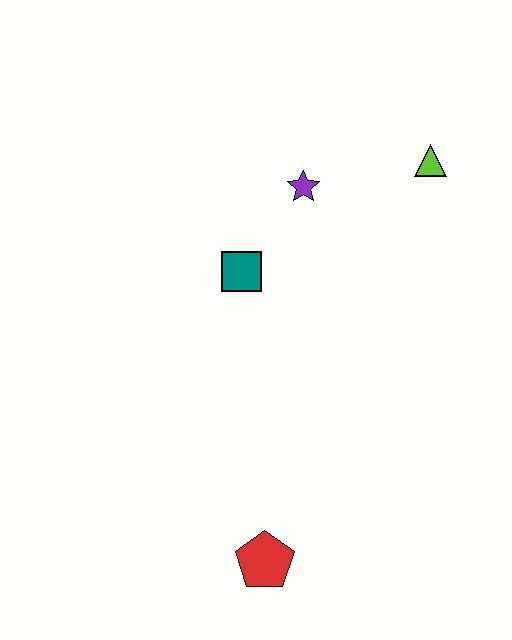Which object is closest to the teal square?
The purple star is closest to the teal square.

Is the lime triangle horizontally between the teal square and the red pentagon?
No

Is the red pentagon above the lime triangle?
No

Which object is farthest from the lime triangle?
The red pentagon is farthest from the lime triangle.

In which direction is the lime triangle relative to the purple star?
The lime triangle is to the right of the purple star.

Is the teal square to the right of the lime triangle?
No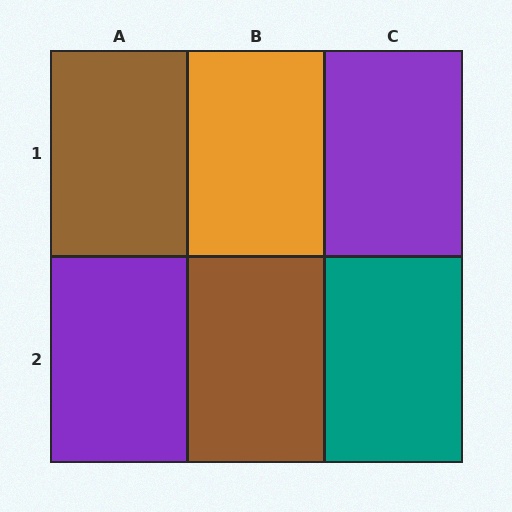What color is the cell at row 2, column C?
Teal.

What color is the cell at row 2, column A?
Purple.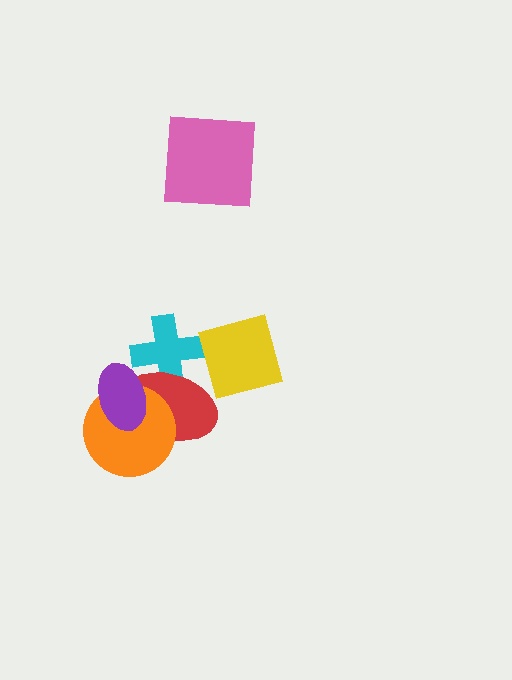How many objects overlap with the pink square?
0 objects overlap with the pink square.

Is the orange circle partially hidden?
Yes, it is partially covered by another shape.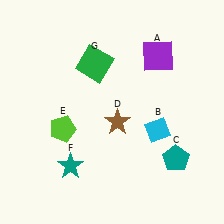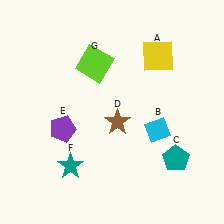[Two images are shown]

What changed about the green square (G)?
In Image 1, G is green. In Image 2, it changed to lime.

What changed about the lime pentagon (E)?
In Image 1, E is lime. In Image 2, it changed to purple.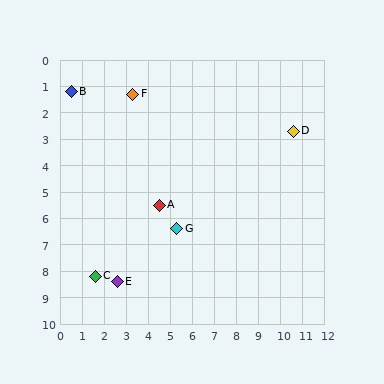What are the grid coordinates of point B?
Point B is at approximately (0.5, 1.2).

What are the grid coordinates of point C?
Point C is at approximately (1.6, 8.2).